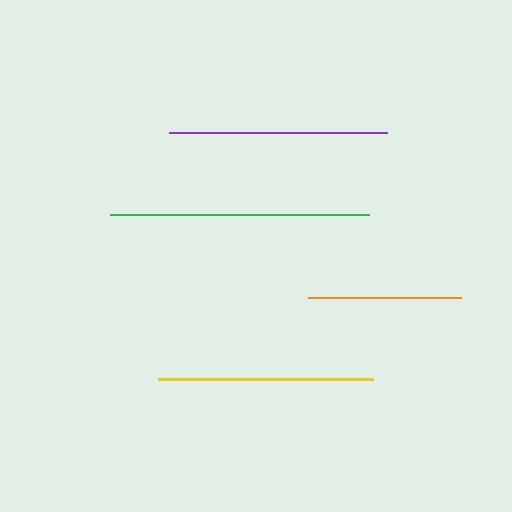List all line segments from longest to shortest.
From longest to shortest: green, purple, yellow, orange.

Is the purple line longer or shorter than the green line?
The green line is longer than the purple line.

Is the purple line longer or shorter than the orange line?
The purple line is longer than the orange line.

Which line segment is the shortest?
The orange line is the shortest at approximately 152 pixels.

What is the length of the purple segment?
The purple segment is approximately 218 pixels long.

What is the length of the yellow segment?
The yellow segment is approximately 215 pixels long.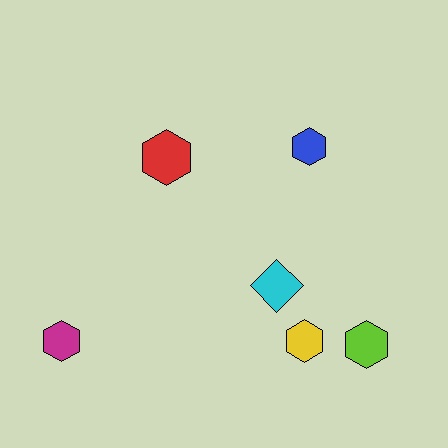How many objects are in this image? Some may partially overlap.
There are 6 objects.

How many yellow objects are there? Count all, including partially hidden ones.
There is 1 yellow object.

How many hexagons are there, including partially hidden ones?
There are 5 hexagons.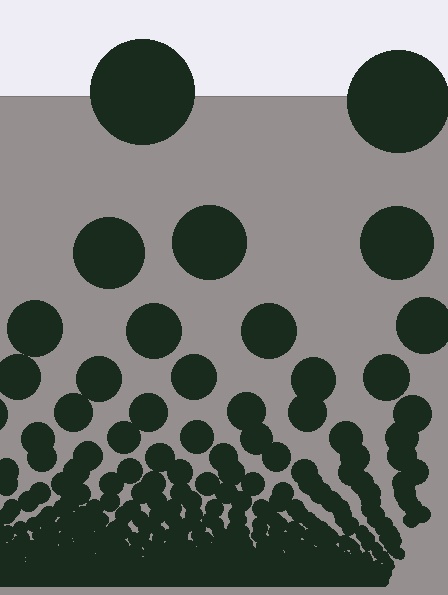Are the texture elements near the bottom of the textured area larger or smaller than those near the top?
Smaller. The gradient is inverted — elements near the bottom are smaller and denser.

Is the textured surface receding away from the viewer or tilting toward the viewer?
The surface appears to tilt toward the viewer. Texture elements get larger and sparser toward the top.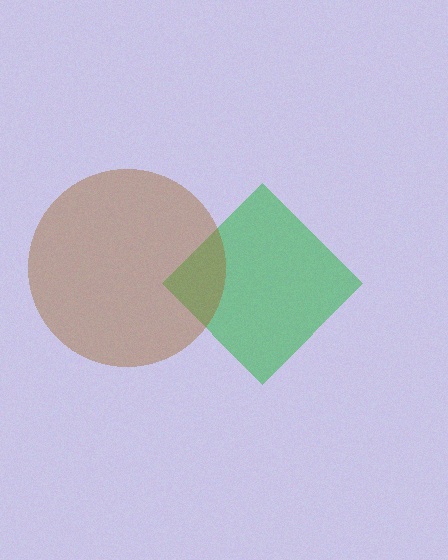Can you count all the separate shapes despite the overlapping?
Yes, there are 2 separate shapes.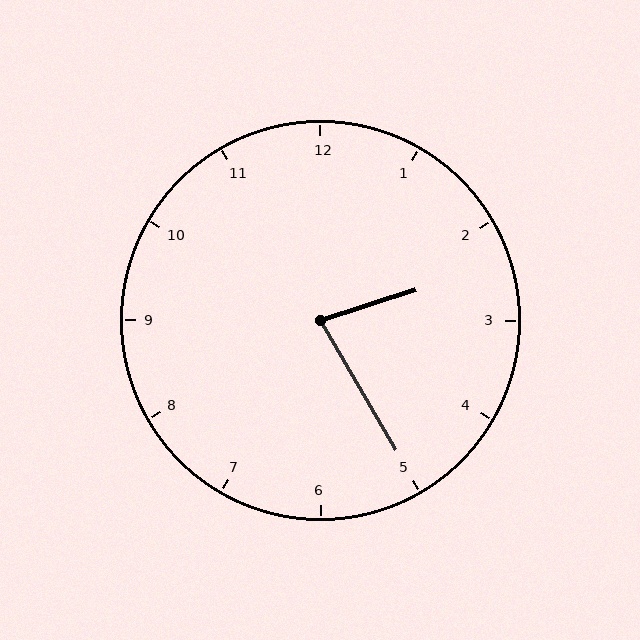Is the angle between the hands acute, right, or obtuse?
It is acute.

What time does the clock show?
2:25.